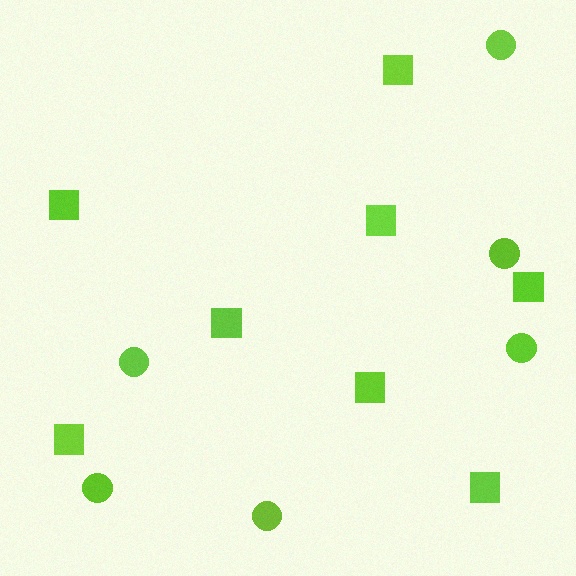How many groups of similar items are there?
There are 2 groups: one group of squares (8) and one group of circles (6).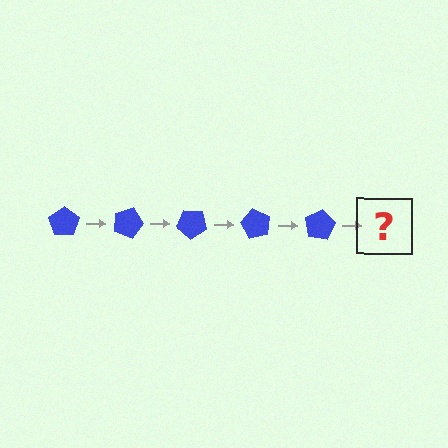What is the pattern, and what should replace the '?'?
The pattern is that the pentagon rotates 20 degrees each step. The '?' should be a blue pentagon rotated 100 degrees.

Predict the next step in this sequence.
The next step is a blue pentagon rotated 100 degrees.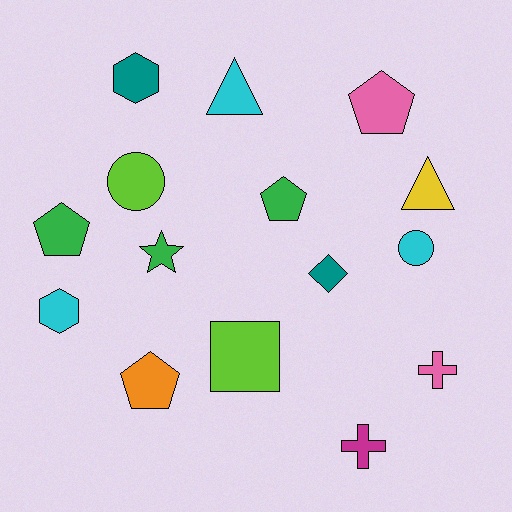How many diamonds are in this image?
There is 1 diamond.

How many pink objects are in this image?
There are 2 pink objects.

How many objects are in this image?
There are 15 objects.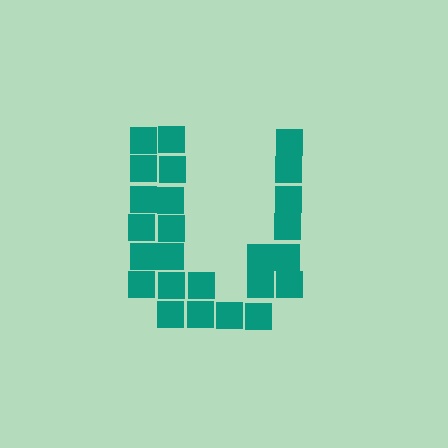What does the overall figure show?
The overall figure shows the letter U.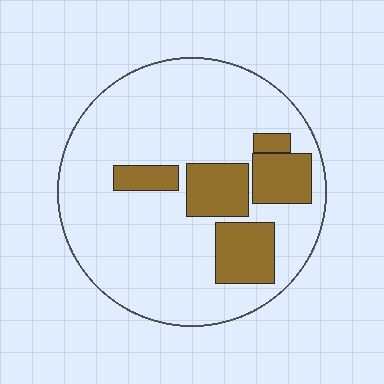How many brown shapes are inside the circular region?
5.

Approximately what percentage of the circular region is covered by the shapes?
Approximately 20%.